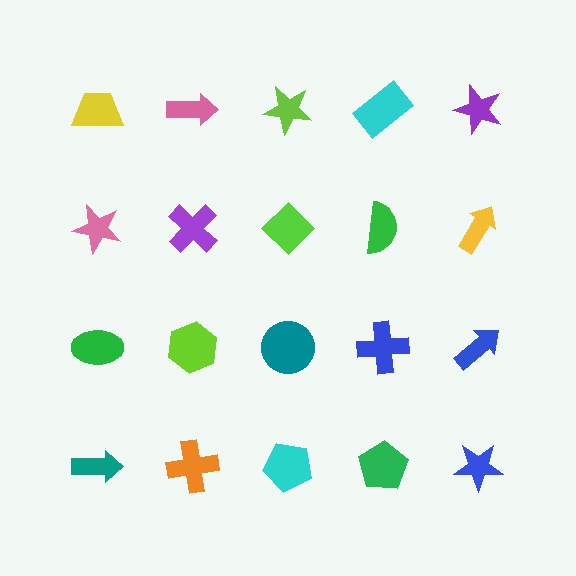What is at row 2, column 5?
A yellow arrow.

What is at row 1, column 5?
A purple star.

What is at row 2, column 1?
A pink star.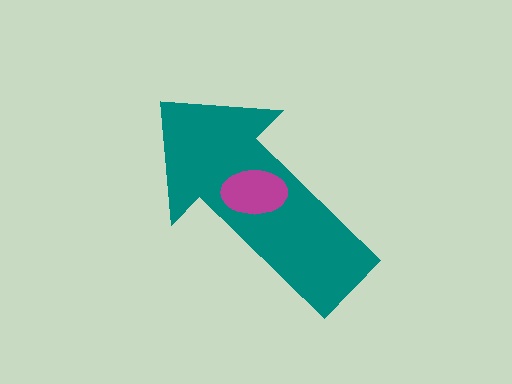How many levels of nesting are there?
2.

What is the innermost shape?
The magenta ellipse.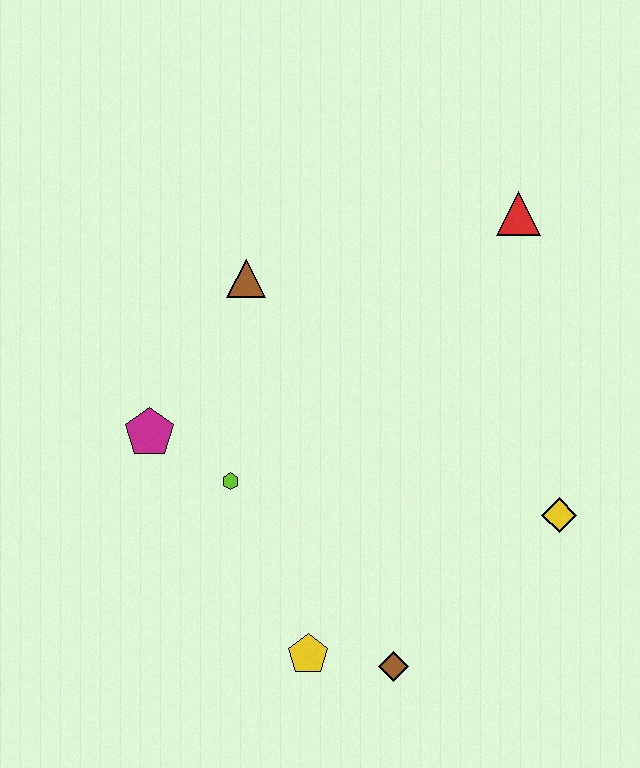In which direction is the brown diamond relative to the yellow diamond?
The brown diamond is to the left of the yellow diamond.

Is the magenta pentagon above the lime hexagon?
Yes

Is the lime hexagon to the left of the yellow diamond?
Yes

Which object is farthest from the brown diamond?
The red triangle is farthest from the brown diamond.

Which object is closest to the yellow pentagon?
The brown diamond is closest to the yellow pentagon.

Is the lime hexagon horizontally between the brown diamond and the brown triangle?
No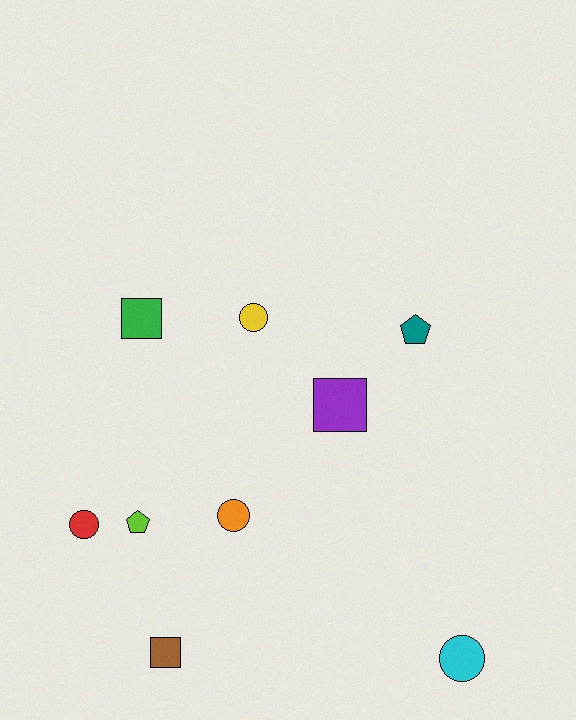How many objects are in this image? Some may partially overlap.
There are 9 objects.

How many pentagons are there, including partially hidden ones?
There are 2 pentagons.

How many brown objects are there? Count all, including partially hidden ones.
There is 1 brown object.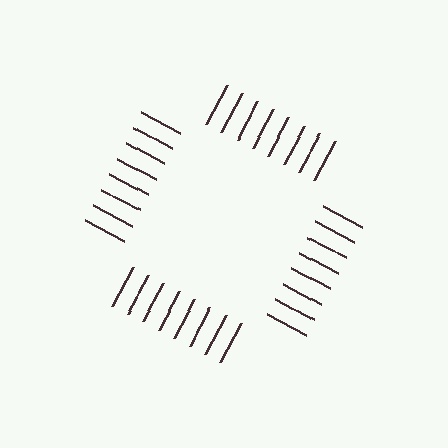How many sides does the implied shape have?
4 sides — the line-ends trace a square.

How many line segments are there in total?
32 — 8 along each of the 4 edges.